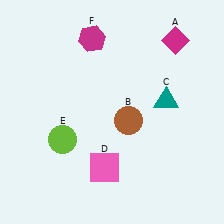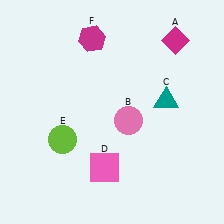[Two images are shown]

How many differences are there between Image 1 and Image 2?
There is 1 difference between the two images.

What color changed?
The circle (B) changed from brown in Image 1 to pink in Image 2.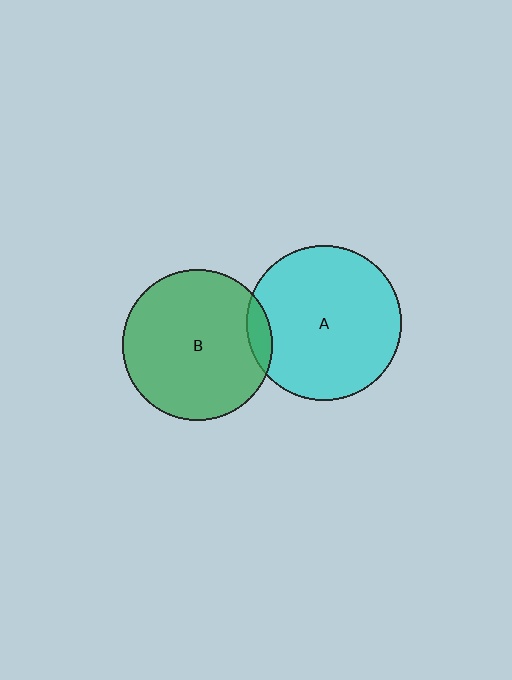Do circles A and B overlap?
Yes.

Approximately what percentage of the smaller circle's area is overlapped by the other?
Approximately 10%.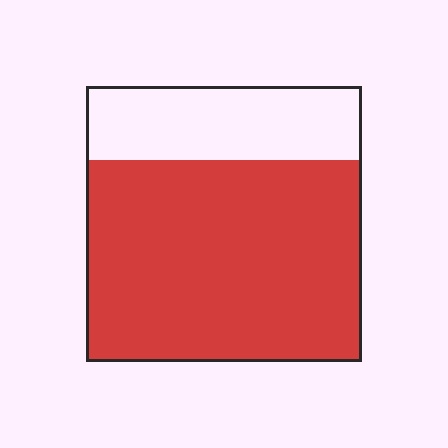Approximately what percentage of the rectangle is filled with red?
Approximately 75%.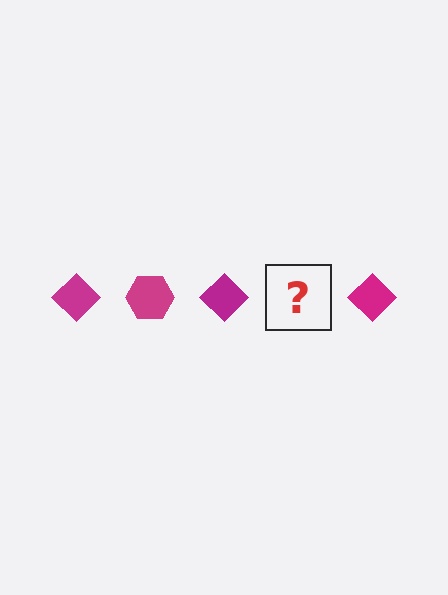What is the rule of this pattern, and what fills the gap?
The rule is that the pattern cycles through diamond, hexagon shapes in magenta. The gap should be filled with a magenta hexagon.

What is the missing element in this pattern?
The missing element is a magenta hexagon.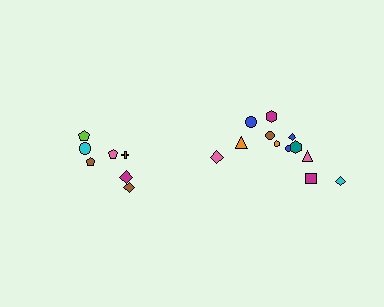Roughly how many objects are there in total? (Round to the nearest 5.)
Roughly 20 objects in total.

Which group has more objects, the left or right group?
The right group.